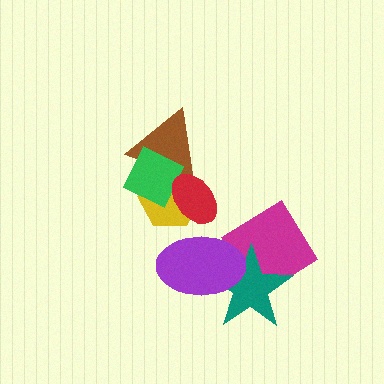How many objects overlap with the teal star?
2 objects overlap with the teal star.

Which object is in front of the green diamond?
The red ellipse is in front of the green diamond.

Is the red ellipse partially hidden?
No, no other shape covers it.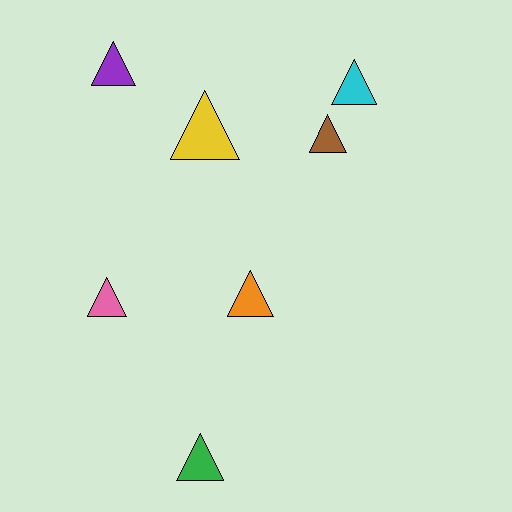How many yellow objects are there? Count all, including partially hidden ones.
There is 1 yellow object.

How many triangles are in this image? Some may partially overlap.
There are 7 triangles.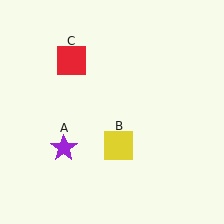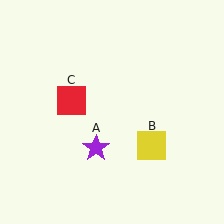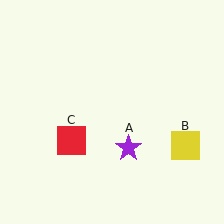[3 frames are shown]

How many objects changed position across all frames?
3 objects changed position: purple star (object A), yellow square (object B), red square (object C).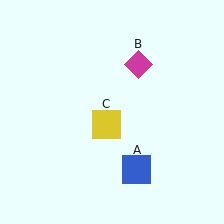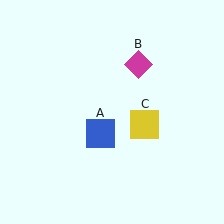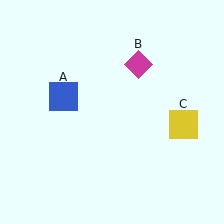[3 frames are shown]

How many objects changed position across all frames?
2 objects changed position: blue square (object A), yellow square (object C).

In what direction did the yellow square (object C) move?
The yellow square (object C) moved right.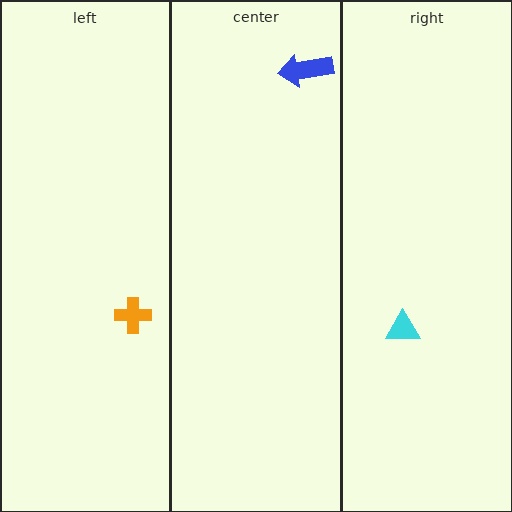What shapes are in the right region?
The cyan triangle.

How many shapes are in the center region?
1.